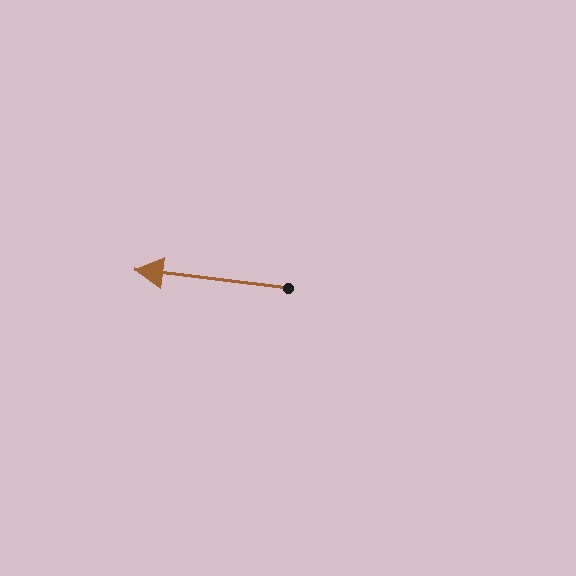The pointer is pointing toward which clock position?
Roughly 9 o'clock.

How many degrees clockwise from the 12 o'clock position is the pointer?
Approximately 277 degrees.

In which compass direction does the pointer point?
West.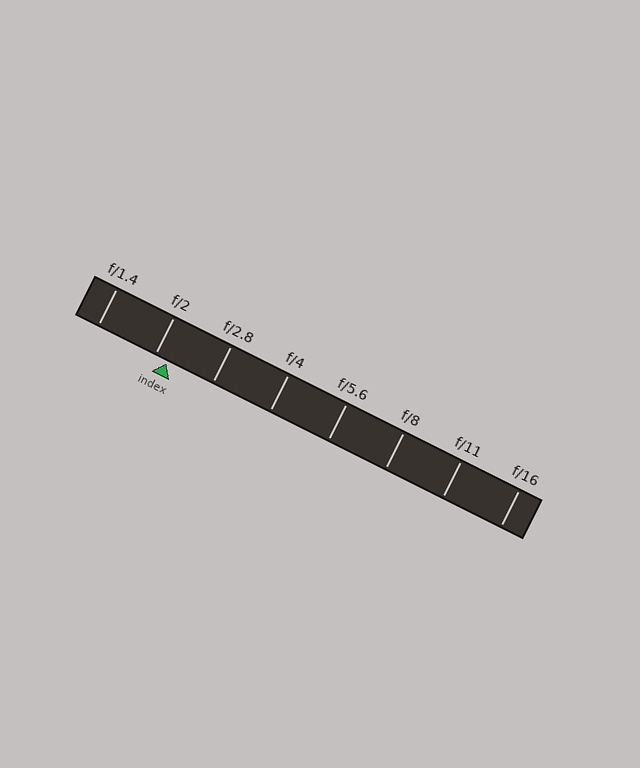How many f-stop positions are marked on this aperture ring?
There are 8 f-stop positions marked.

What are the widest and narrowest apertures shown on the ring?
The widest aperture shown is f/1.4 and the narrowest is f/16.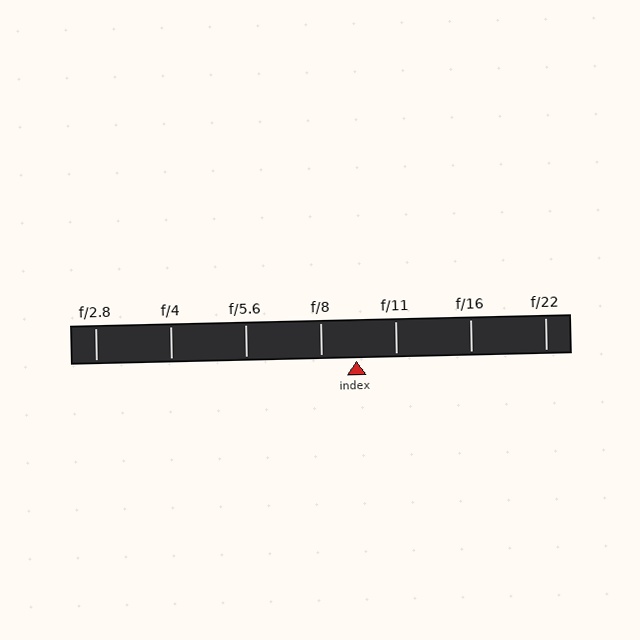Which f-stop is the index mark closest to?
The index mark is closest to f/8.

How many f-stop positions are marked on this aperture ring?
There are 7 f-stop positions marked.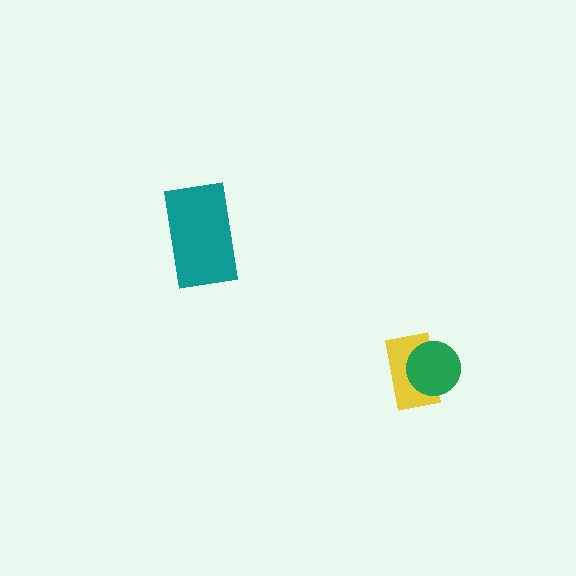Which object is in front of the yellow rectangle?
The green circle is in front of the yellow rectangle.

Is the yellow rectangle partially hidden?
Yes, it is partially covered by another shape.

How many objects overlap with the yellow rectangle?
1 object overlaps with the yellow rectangle.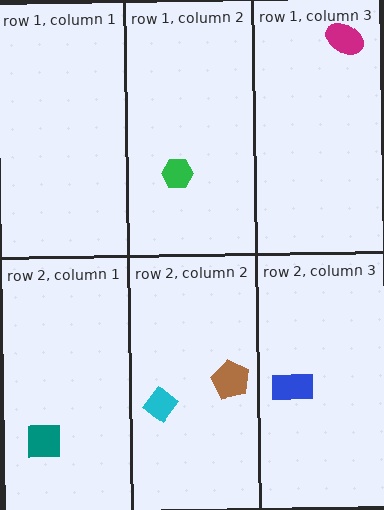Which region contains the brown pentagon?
The row 2, column 2 region.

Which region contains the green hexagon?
The row 1, column 2 region.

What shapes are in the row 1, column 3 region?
The magenta ellipse.